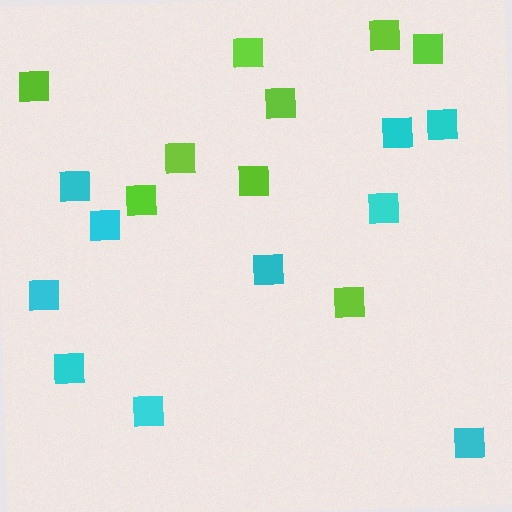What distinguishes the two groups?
There are 2 groups: one group of lime squares (9) and one group of cyan squares (10).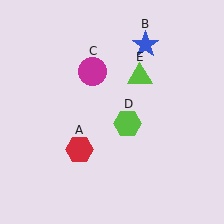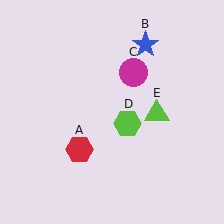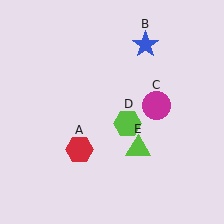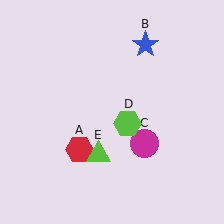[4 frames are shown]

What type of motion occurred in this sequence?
The magenta circle (object C), lime triangle (object E) rotated clockwise around the center of the scene.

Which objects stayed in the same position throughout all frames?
Red hexagon (object A) and blue star (object B) and lime hexagon (object D) remained stationary.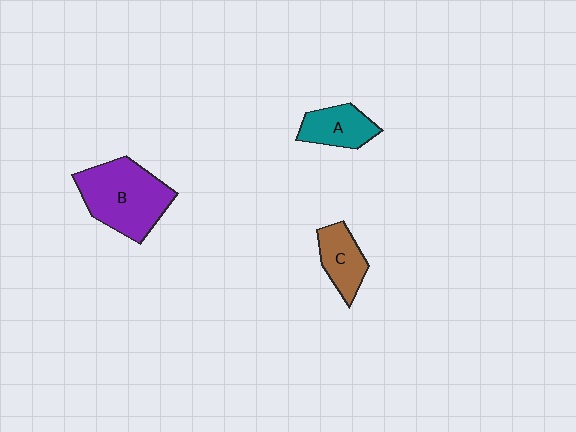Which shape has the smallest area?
Shape C (brown).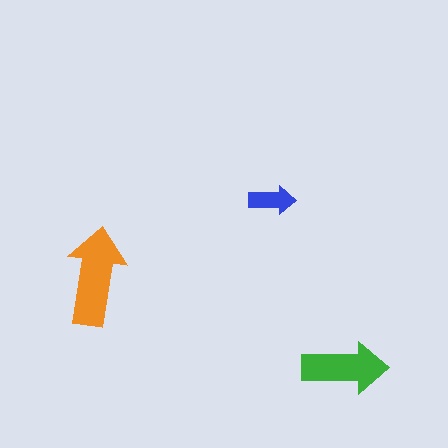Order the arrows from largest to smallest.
the orange one, the green one, the blue one.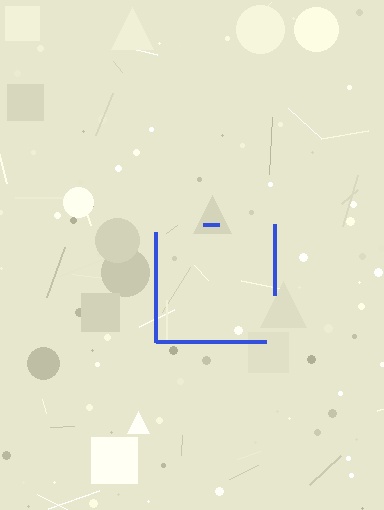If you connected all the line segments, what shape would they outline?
They would outline a square.